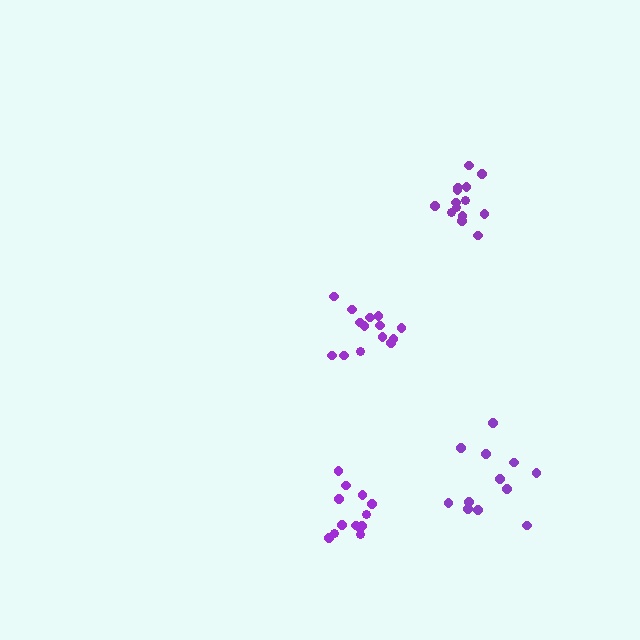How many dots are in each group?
Group 1: 14 dots, Group 2: 14 dots, Group 3: 12 dots, Group 4: 13 dots (53 total).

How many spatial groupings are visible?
There are 4 spatial groupings.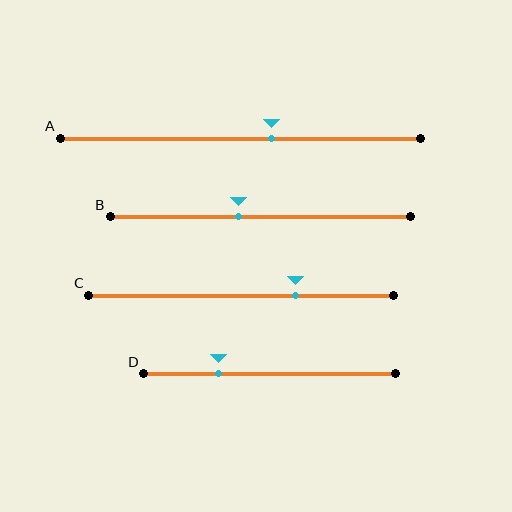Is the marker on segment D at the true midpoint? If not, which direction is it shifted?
No, the marker on segment D is shifted to the left by about 20% of the segment length.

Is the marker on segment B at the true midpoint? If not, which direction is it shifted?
No, the marker on segment B is shifted to the left by about 7% of the segment length.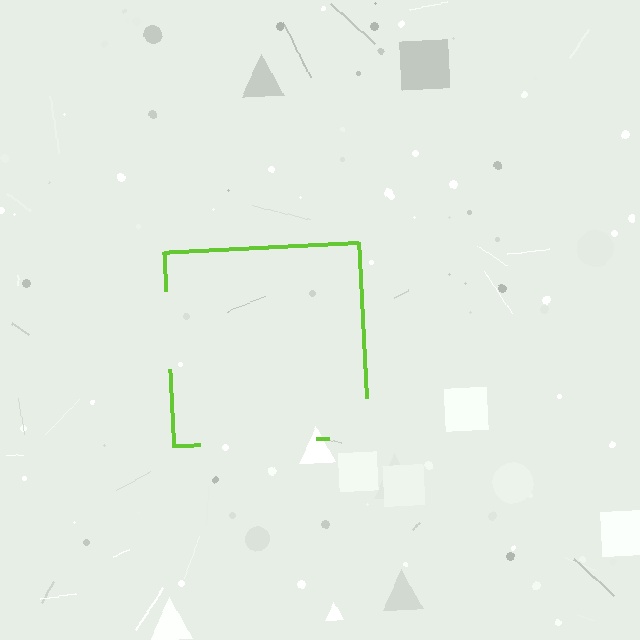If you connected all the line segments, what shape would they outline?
They would outline a square.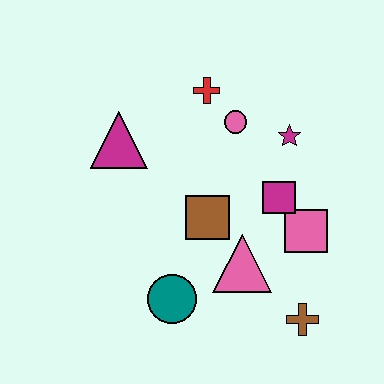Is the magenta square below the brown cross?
No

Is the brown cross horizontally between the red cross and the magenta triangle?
No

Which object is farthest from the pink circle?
The brown cross is farthest from the pink circle.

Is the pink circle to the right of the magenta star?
No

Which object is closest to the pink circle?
The red cross is closest to the pink circle.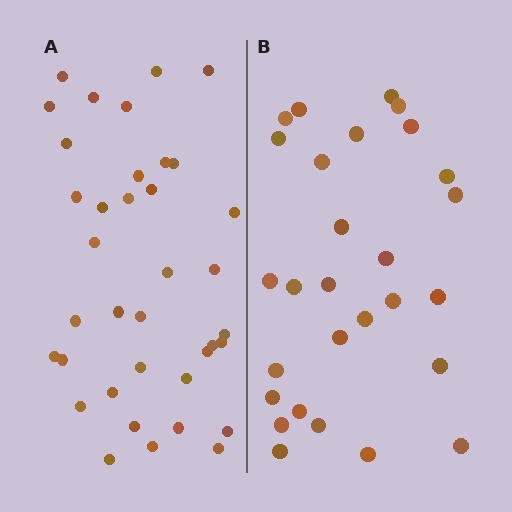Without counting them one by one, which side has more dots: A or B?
Region A (the left region) has more dots.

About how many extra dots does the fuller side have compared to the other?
Region A has roughly 8 or so more dots than region B.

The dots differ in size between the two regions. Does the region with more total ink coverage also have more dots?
No. Region B has more total ink coverage because its dots are larger, but region A actually contains more individual dots. Total area can be misleading — the number of items is what matters here.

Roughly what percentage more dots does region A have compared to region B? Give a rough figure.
About 30% more.